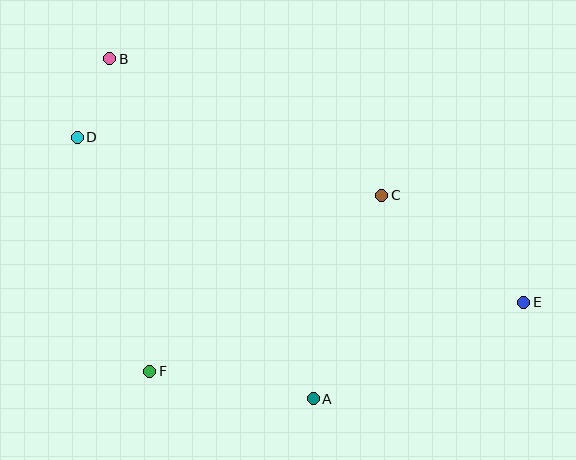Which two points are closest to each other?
Points B and D are closest to each other.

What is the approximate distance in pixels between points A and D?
The distance between A and D is approximately 353 pixels.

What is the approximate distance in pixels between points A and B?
The distance between A and B is approximately 396 pixels.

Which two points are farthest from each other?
Points B and E are farthest from each other.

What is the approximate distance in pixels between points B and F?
The distance between B and F is approximately 315 pixels.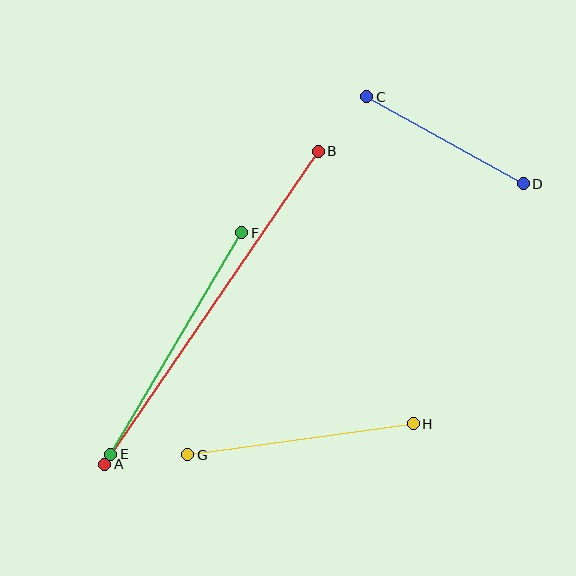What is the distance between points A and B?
The distance is approximately 379 pixels.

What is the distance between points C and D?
The distance is approximately 179 pixels.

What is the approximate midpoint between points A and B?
The midpoint is at approximately (212, 308) pixels.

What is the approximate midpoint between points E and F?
The midpoint is at approximately (176, 344) pixels.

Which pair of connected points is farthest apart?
Points A and B are farthest apart.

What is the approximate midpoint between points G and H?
The midpoint is at approximately (301, 439) pixels.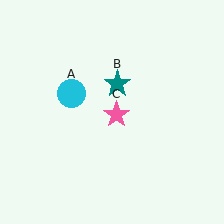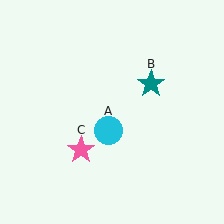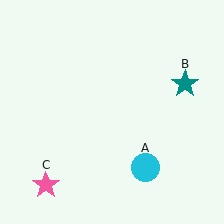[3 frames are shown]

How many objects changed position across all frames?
3 objects changed position: cyan circle (object A), teal star (object B), pink star (object C).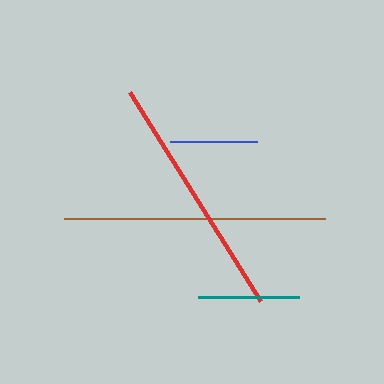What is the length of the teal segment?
The teal segment is approximately 102 pixels long.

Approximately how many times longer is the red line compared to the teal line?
The red line is approximately 2.4 times the length of the teal line.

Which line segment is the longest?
The brown line is the longest at approximately 262 pixels.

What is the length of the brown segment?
The brown segment is approximately 262 pixels long.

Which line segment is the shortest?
The blue line is the shortest at approximately 88 pixels.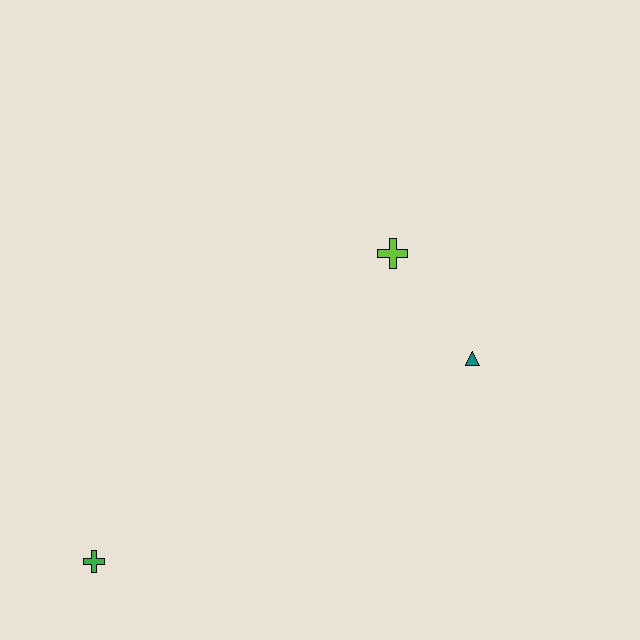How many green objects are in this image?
There is 1 green object.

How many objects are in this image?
There are 3 objects.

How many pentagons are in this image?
There are no pentagons.